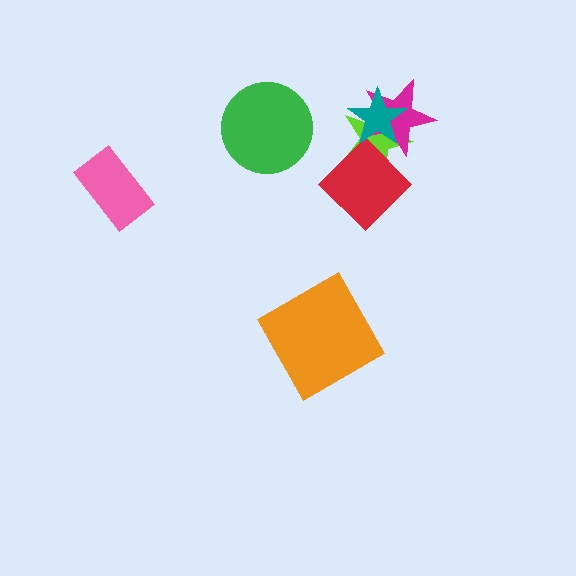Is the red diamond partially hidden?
Yes, it is partially covered by another shape.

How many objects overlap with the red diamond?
3 objects overlap with the red diamond.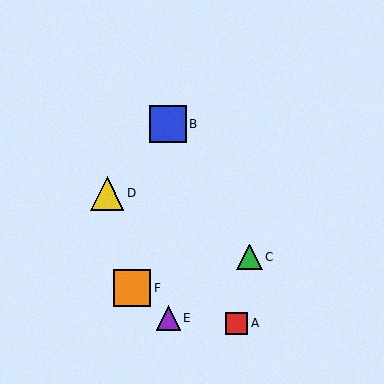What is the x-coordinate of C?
Object C is at x≈250.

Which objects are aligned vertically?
Objects B, E are aligned vertically.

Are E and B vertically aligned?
Yes, both are at x≈168.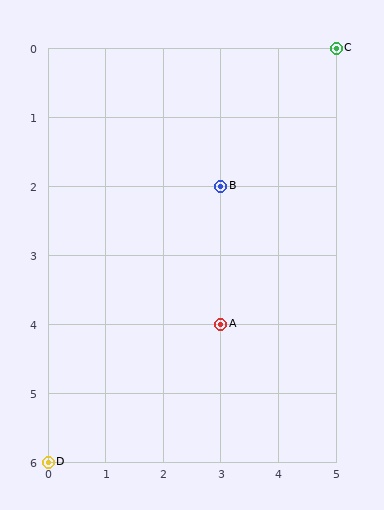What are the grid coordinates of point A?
Point A is at grid coordinates (3, 4).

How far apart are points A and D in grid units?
Points A and D are 3 columns and 2 rows apart (about 3.6 grid units diagonally).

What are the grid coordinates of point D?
Point D is at grid coordinates (0, 6).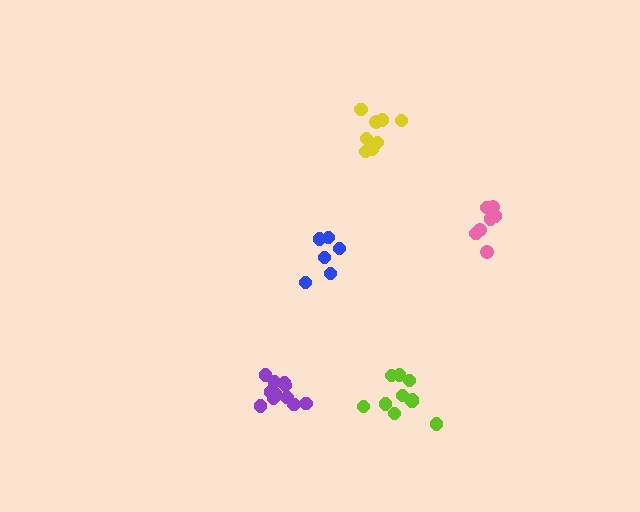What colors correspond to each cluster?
The clusters are colored: yellow, lime, purple, pink, blue.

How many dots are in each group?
Group 1: 9 dots, Group 2: 10 dots, Group 3: 12 dots, Group 4: 7 dots, Group 5: 6 dots (44 total).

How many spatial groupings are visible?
There are 5 spatial groupings.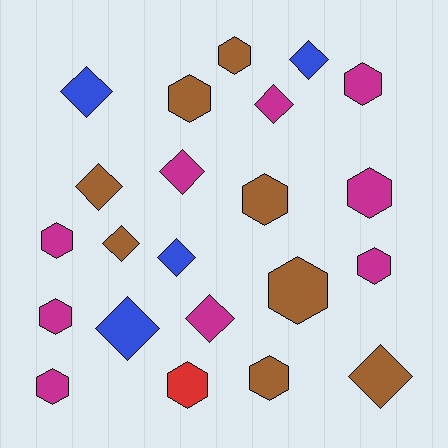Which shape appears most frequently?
Hexagon, with 12 objects.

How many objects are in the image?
There are 22 objects.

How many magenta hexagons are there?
There are 6 magenta hexagons.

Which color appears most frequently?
Magenta, with 9 objects.